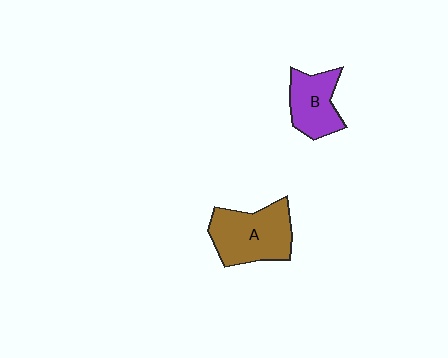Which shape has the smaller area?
Shape B (purple).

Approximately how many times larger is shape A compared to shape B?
Approximately 1.4 times.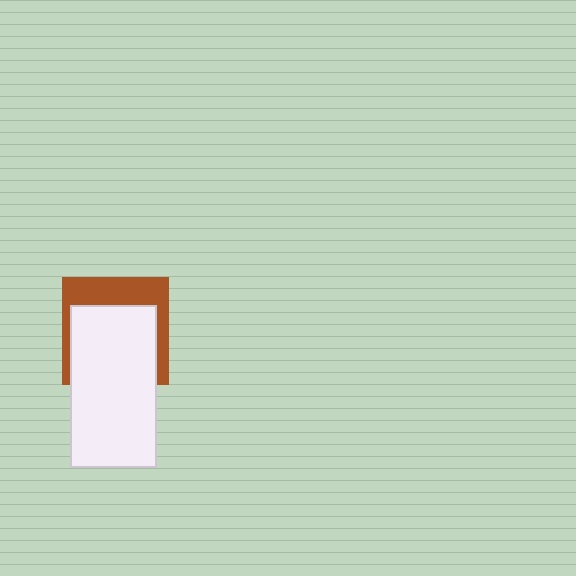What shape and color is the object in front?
The object in front is a white rectangle.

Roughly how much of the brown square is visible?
A small part of it is visible (roughly 40%).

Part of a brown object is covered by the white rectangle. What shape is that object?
It is a square.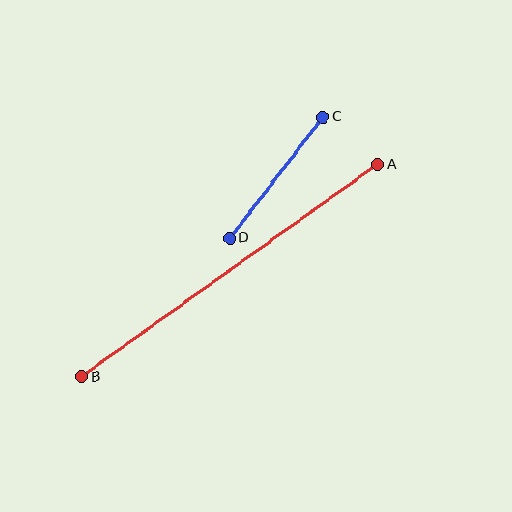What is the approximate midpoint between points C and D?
The midpoint is at approximately (277, 177) pixels.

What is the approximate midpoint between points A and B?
The midpoint is at approximately (230, 271) pixels.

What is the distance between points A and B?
The distance is approximately 364 pixels.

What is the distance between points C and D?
The distance is approximately 153 pixels.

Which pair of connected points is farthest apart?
Points A and B are farthest apart.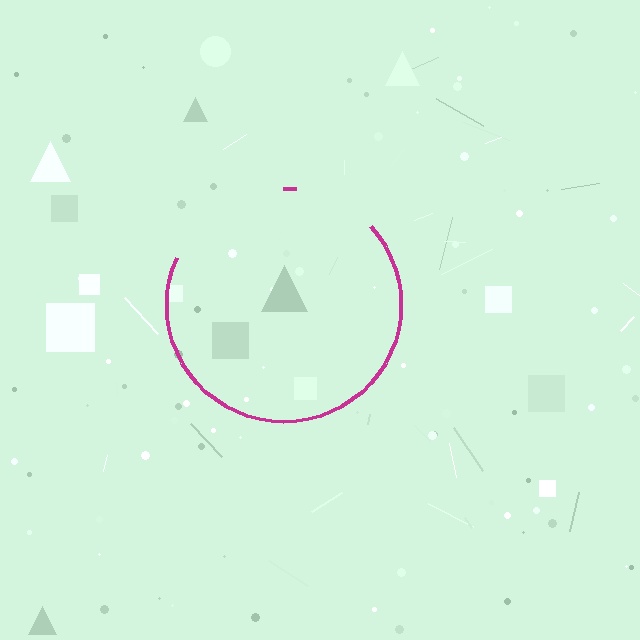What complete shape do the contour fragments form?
The contour fragments form a circle.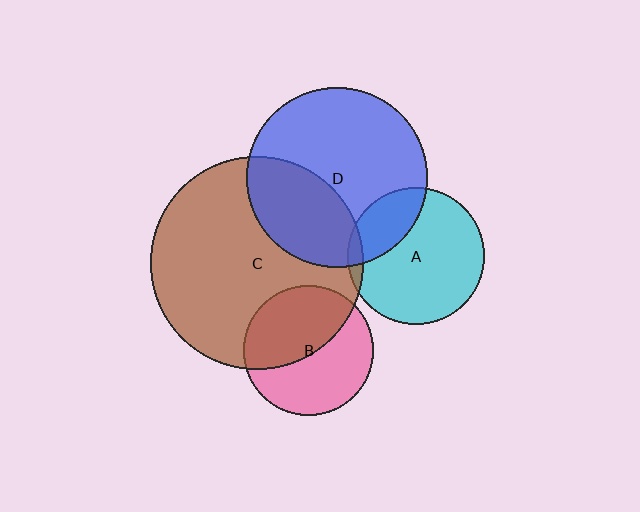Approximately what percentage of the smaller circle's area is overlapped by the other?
Approximately 50%.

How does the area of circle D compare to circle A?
Approximately 1.7 times.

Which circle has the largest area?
Circle C (brown).